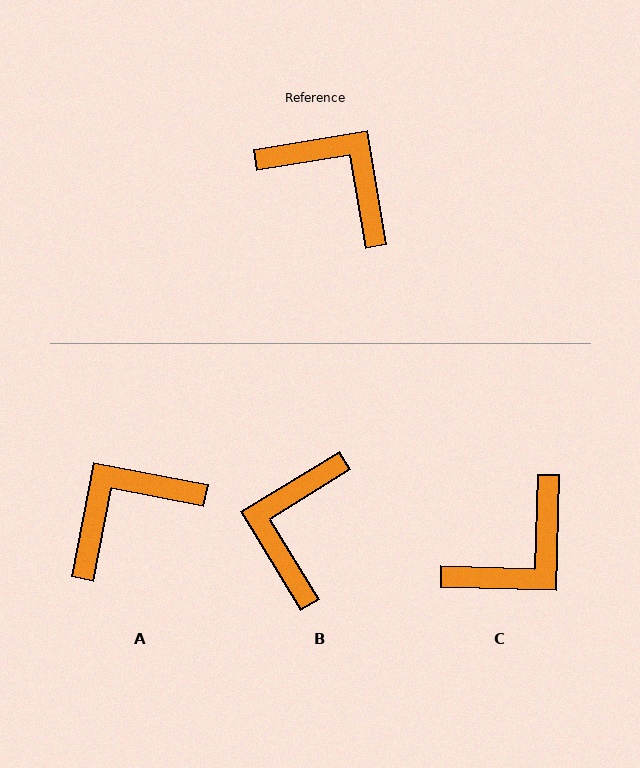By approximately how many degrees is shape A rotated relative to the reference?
Approximately 70 degrees counter-clockwise.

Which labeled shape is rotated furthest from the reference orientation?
B, about 112 degrees away.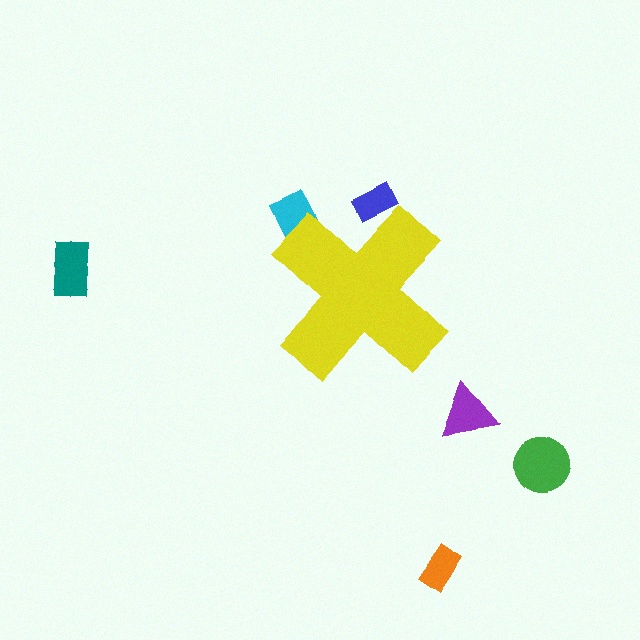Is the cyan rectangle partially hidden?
Yes, the cyan rectangle is partially hidden behind the yellow cross.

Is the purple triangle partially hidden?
No, the purple triangle is fully visible.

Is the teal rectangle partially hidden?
No, the teal rectangle is fully visible.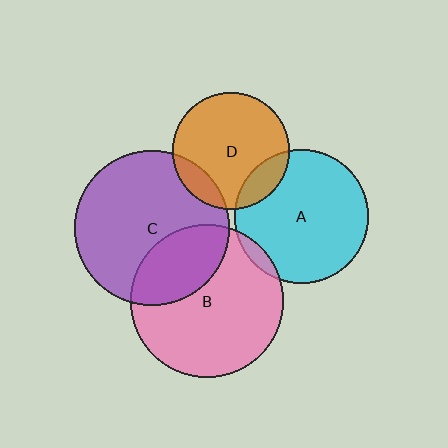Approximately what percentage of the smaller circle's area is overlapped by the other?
Approximately 15%.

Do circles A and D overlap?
Yes.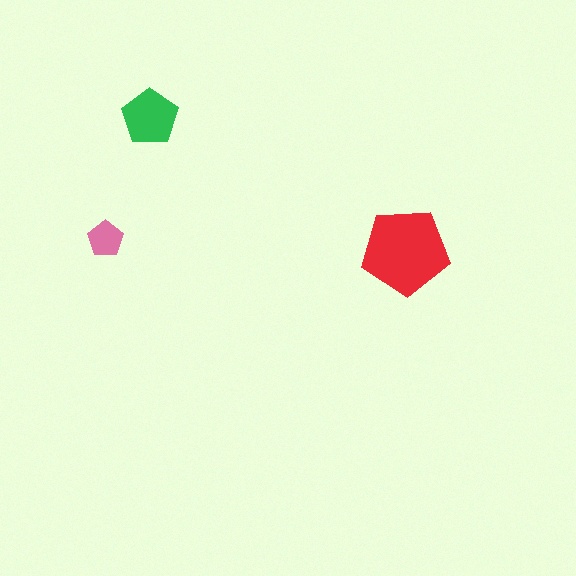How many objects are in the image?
There are 3 objects in the image.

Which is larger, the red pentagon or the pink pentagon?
The red one.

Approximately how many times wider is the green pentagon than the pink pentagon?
About 1.5 times wider.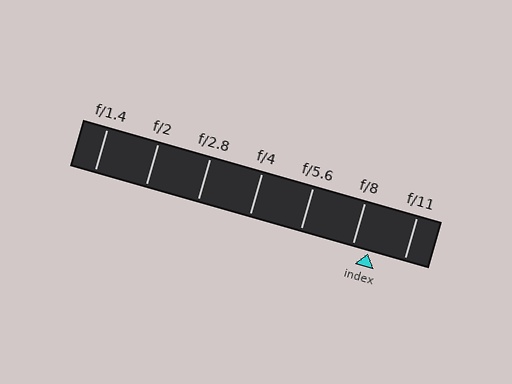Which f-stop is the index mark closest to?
The index mark is closest to f/8.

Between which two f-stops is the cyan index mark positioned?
The index mark is between f/8 and f/11.